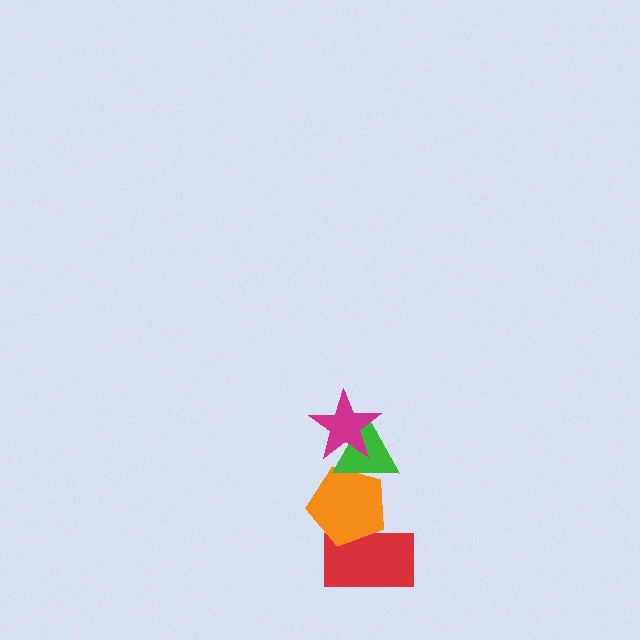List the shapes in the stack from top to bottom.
From top to bottom: the magenta star, the green triangle, the orange pentagon, the red rectangle.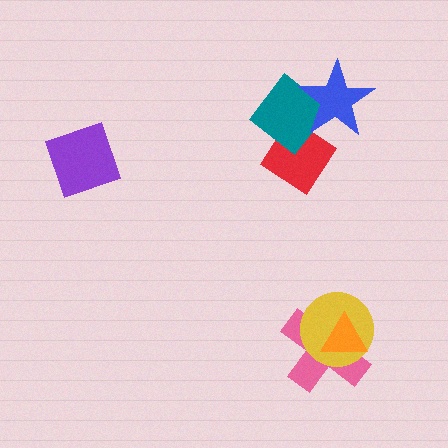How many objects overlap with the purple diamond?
0 objects overlap with the purple diamond.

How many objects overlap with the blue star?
1 object overlaps with the blue star.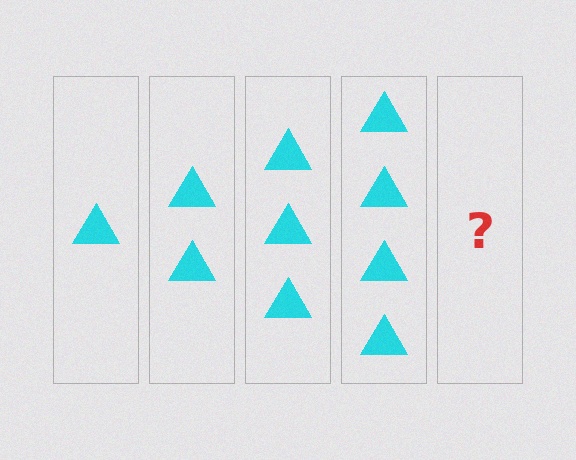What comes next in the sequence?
The next element should be 5 triangles.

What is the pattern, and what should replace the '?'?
The pattern is that each step adds one more triangle. The '?' should be 5 triangles.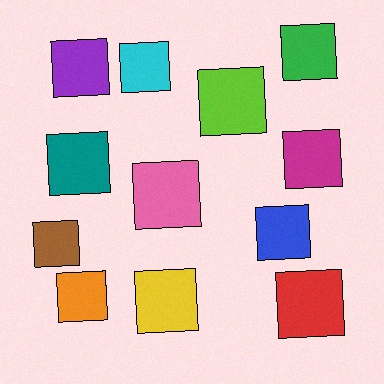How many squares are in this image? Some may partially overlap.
There are 12 squares.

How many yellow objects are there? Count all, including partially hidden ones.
There is 1 yellow object.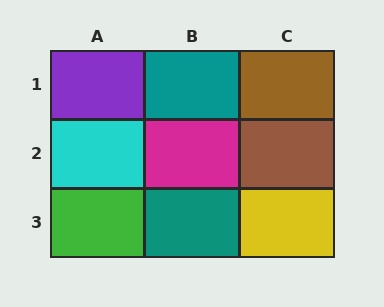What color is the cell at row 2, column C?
Brown.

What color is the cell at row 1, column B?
Teal.